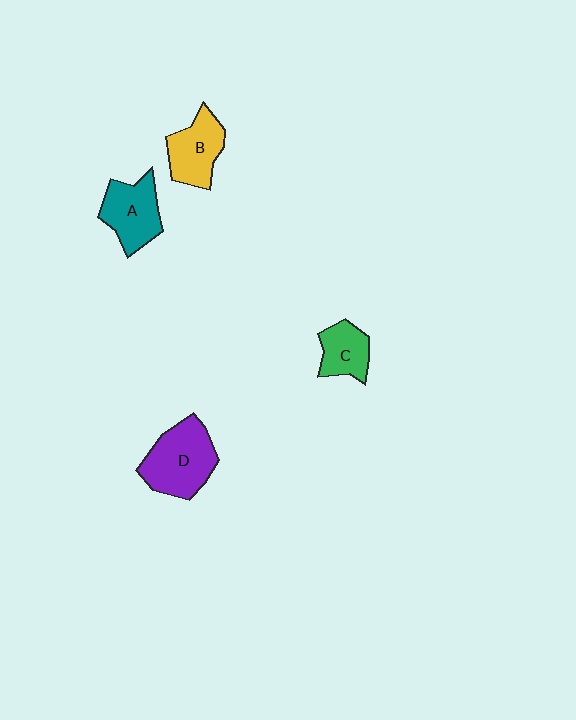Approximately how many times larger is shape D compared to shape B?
Approximately 1.4 times.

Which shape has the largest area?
Shape D (purple).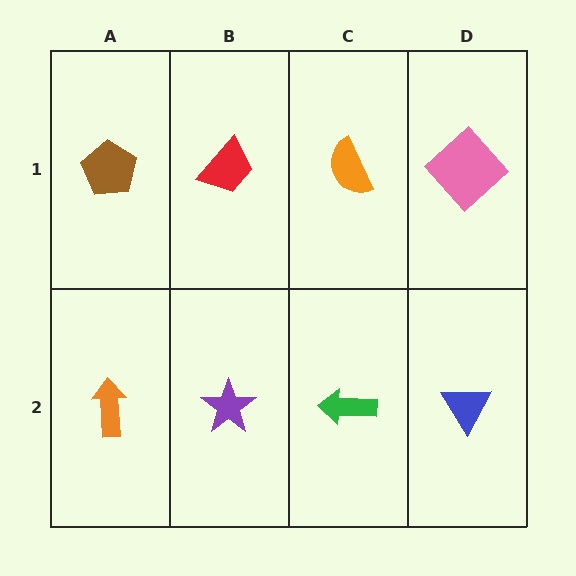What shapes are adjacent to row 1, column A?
An orange arrow (row 2, column A), a red trapezoid (row 1, column B).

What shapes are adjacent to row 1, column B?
A purple star (row 2, column B), a brown pentagon (row 1, column A), an orange semicircle (row 1, column C).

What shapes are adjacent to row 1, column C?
A green arrow (row 2, column C), a red trapezoid (row 1, column B), a pink diamond (row 1, column D).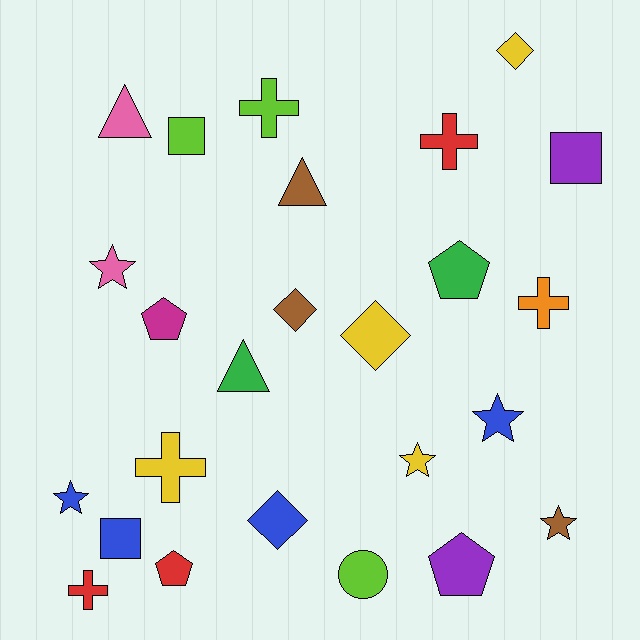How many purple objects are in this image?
There are 2 purple objects.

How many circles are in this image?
There is 1 circle.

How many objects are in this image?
There are 25 objects.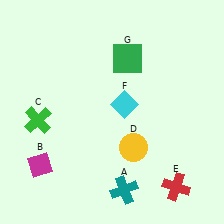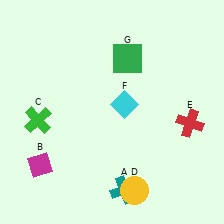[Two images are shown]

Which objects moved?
The objects that moved are: the yellow circle (D), the red cross (E).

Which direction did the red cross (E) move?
The red cross (E) moved up.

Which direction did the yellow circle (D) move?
The yellow circle (D) moved down.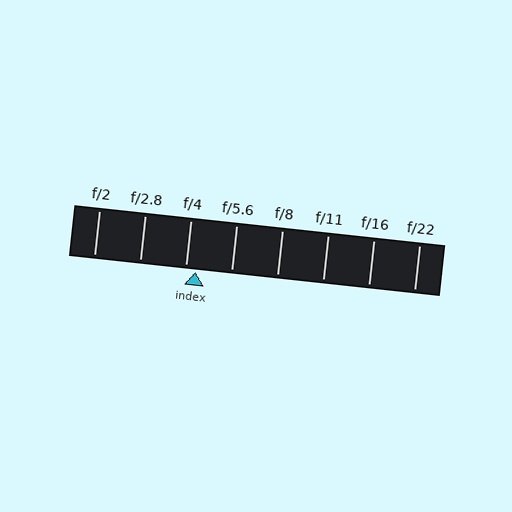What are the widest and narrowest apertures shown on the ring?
The widest aperture shown is f/2 and the narrowest is f/22.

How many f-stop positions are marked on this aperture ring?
There are 8 f-stop positions marked.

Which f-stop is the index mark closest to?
The index mark is closest to f/4.